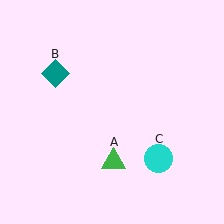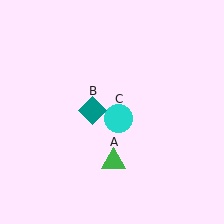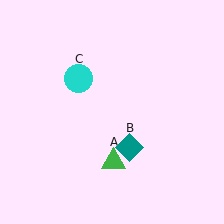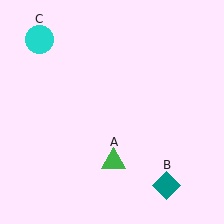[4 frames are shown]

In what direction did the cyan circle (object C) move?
The cyan circle (object C) moved up and to the left.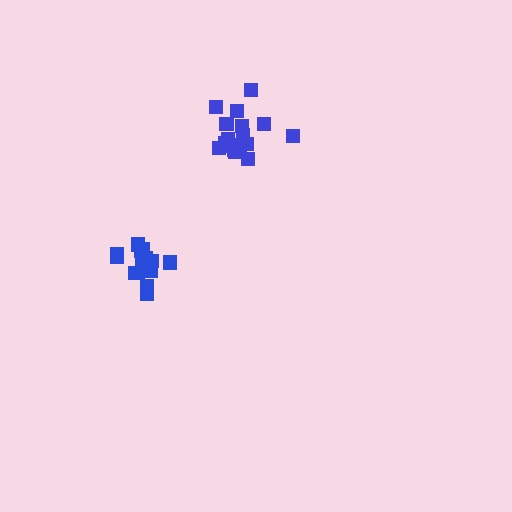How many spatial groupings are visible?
There are 2 spatial groupings.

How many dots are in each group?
Group 1: 17 dots, Group 2: 15 dots (32 total).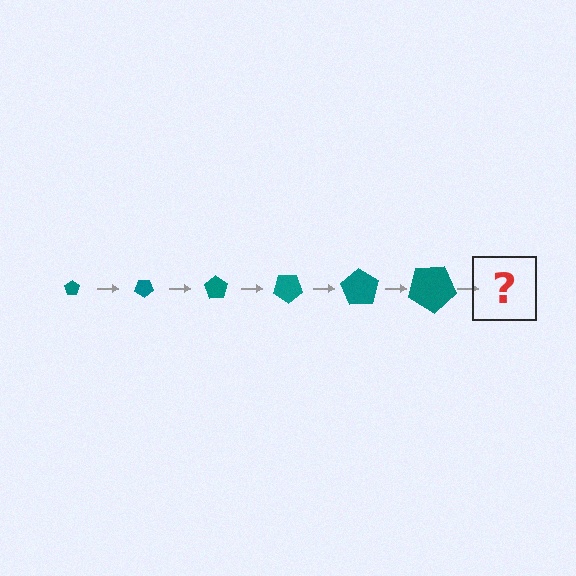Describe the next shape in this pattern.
It should be a pentagon, larger than the previous one and rotated 210 degrees from the start.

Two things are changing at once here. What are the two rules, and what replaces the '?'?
The two rules are that the pentagon grows larger each step and it rotates 35 degrees each step. The '?' should be a pentagon, larger than the previous one and rotated 210 degrees from the start.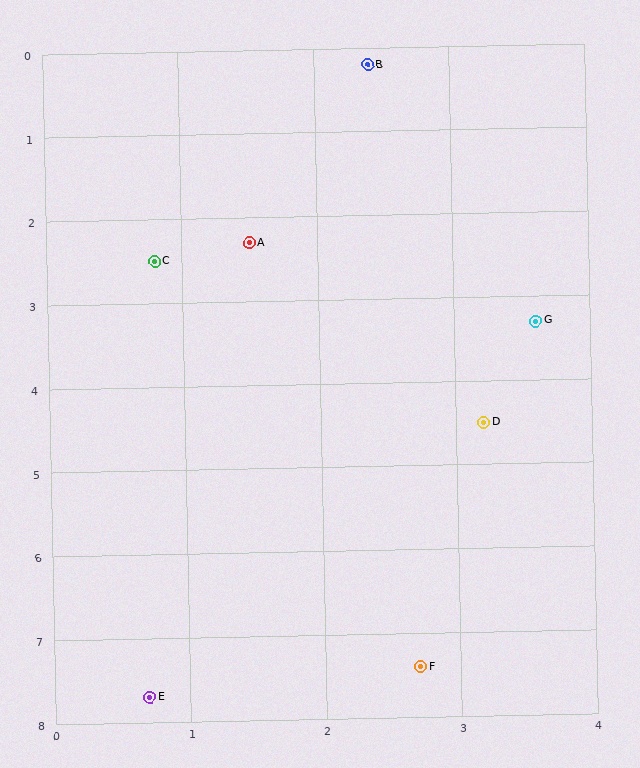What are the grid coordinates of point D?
Point D is at approximately (3.2, 4.5).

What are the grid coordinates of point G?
Point G is at approximately (3.6, 3.3).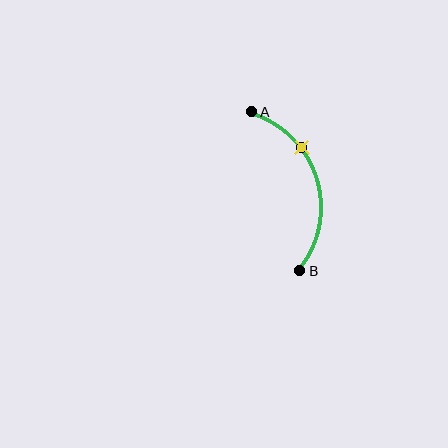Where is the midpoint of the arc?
The arc midpoint is the point on the curve farthest from the straight line joining A and B. It sits to the right of that line.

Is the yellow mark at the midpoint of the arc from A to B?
No. The yellow mark lies on the arc but is closer to endpoint A. The arc midpoint would be at the point on the curve equidistant along the arc from both A and B.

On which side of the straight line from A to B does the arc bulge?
The arc bulges to the right of the straight line connecting A and B.